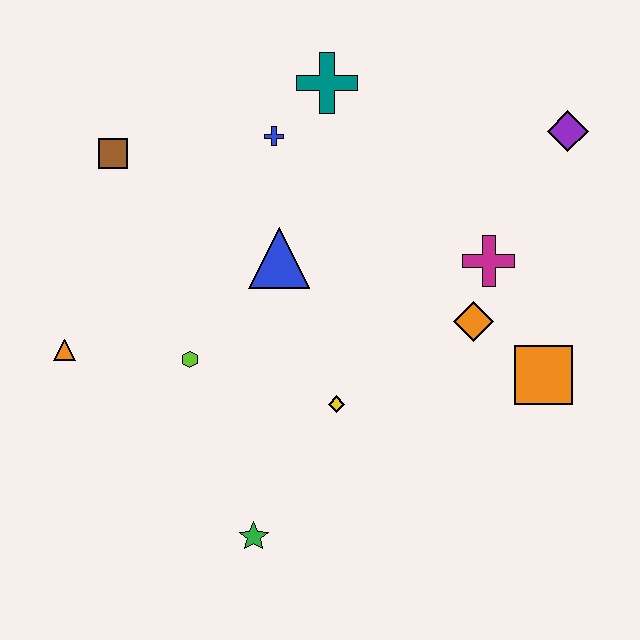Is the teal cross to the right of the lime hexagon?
Yes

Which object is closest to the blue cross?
The teal cross is closest to the blue cross.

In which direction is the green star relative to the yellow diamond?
The green star is below the yellow diamond.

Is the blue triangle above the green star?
Yes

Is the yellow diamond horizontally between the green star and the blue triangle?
No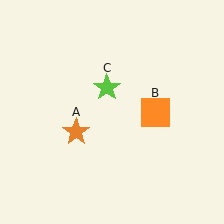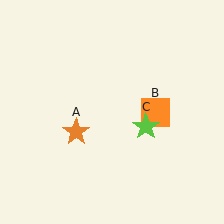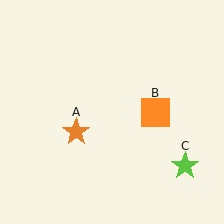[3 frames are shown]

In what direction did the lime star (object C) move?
The lime star (object C) moved down and to the right.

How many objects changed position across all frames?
1 object changed position: lime star (object C).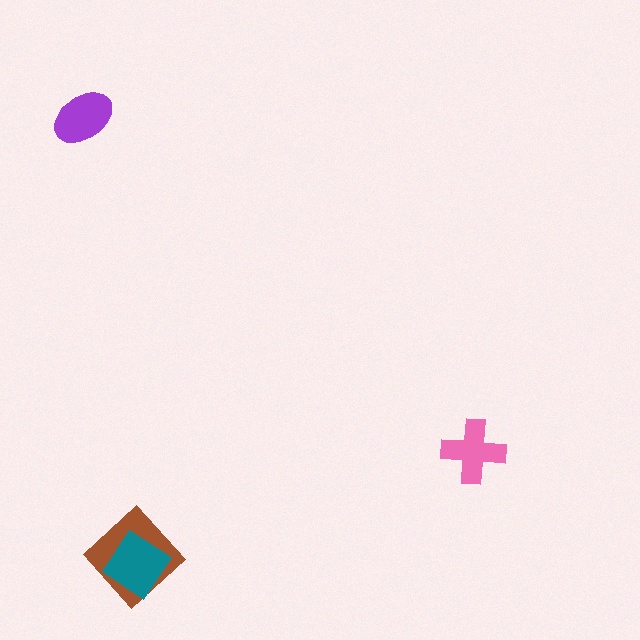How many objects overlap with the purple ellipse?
0 objects overlap with the purple ellipse.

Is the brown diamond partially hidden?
Yes, it is partially covered by another shape.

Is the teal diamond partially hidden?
No, no other shape covers it.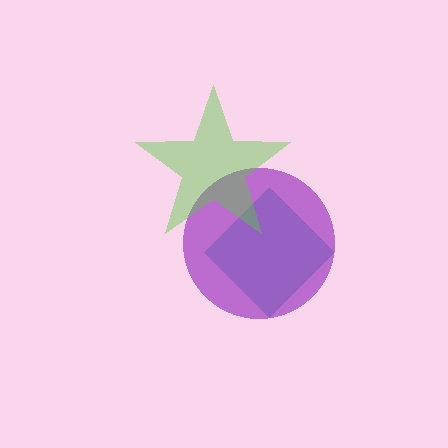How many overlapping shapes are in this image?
There are 3 overlapping shapes in the image.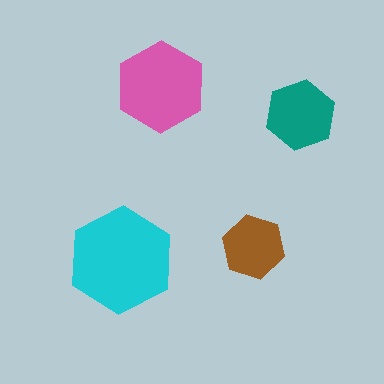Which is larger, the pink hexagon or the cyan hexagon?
The cyan one.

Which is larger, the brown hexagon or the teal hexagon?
The teal one.